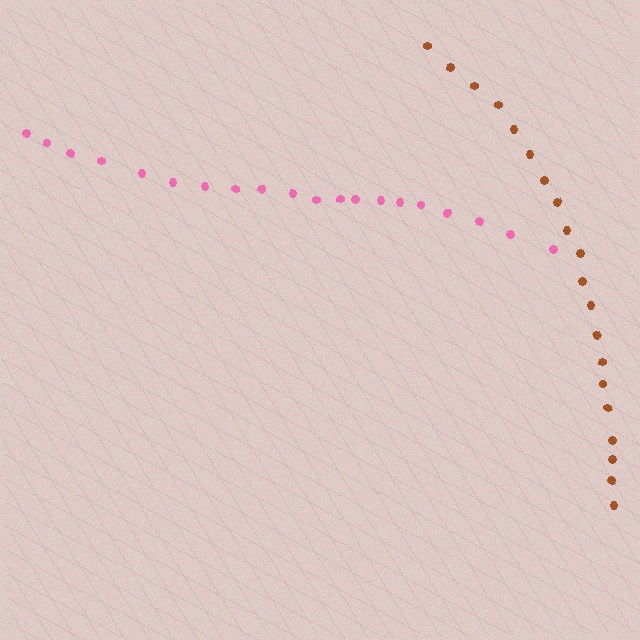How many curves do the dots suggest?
There are 2 distinct paths.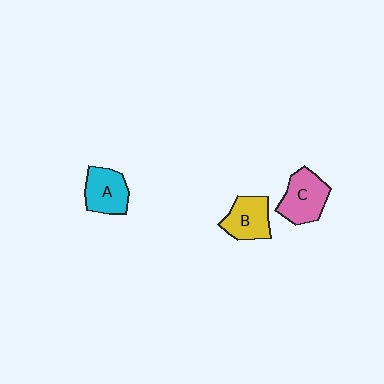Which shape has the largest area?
Shape C (pink).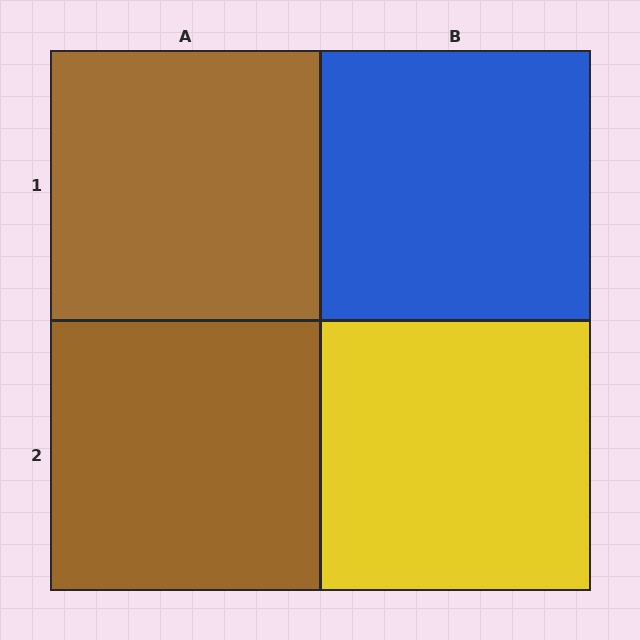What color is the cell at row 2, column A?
Brown.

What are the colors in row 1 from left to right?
Brown, blue.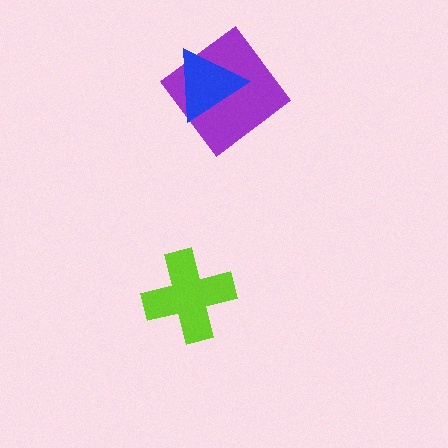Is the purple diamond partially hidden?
Yes, it is partially covered by another shape.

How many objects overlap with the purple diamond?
1 object overlaps with the purple diamond.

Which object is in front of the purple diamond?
The blue triangle is in front of the purple diamond.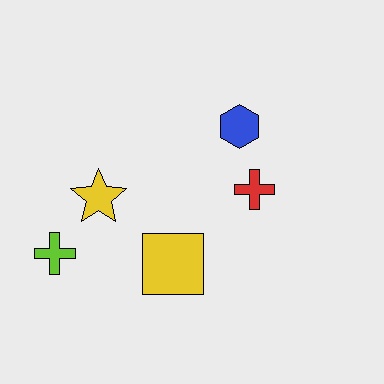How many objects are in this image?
There are 5 objects.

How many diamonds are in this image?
There are no diamonds.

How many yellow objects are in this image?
There are 2 yellow objects.